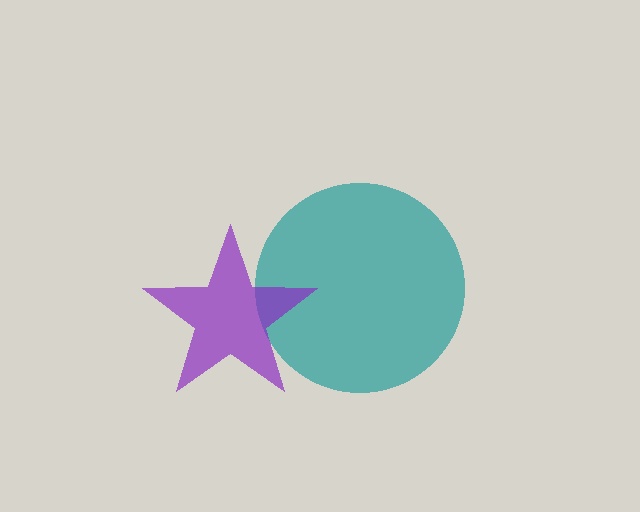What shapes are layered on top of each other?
The layered shapes are: a teal circle, a purple star.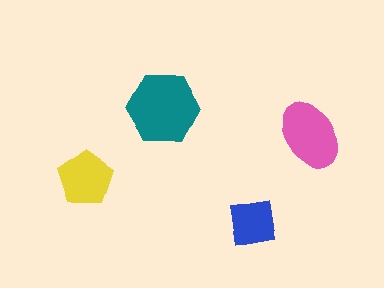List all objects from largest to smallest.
The teal hexagon, the pink ellipse, the yellow pentagon, the blue square.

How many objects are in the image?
There are 4 objects in the image.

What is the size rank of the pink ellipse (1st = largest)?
2nd.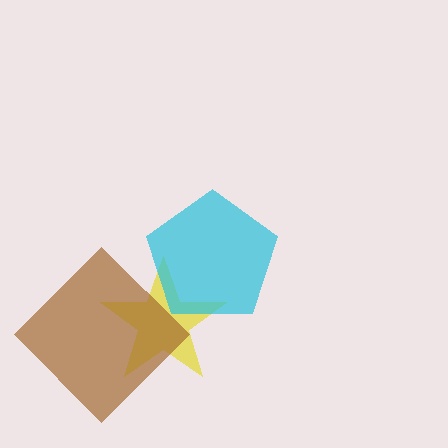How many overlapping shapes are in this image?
There are 3 overlapping shapes in the image.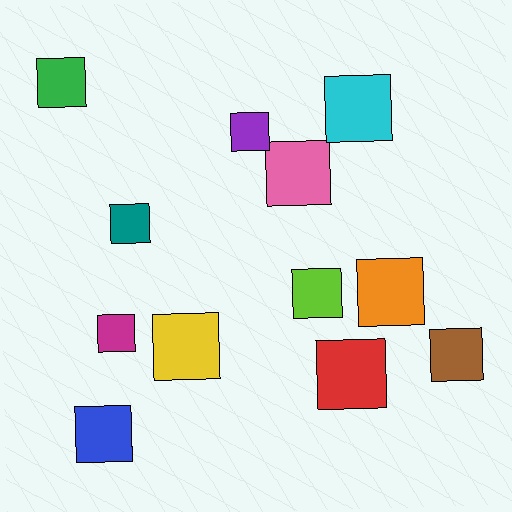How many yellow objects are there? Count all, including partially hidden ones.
There is 1 yellow object.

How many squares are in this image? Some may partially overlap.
There are 12 squares.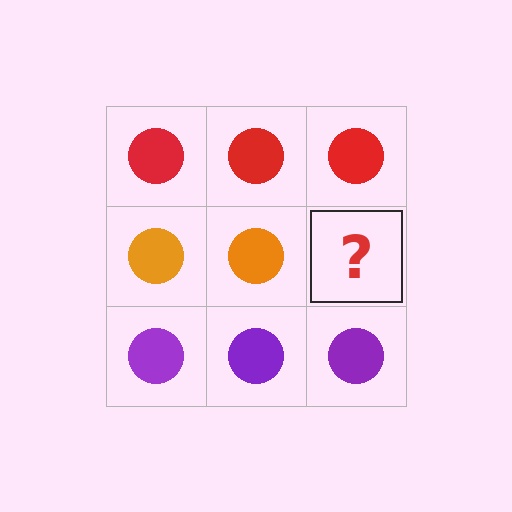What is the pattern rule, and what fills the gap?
The rule is that each row has a consistent color. The gap should be filled with an orange circle.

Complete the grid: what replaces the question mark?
The question mark should be replaced with an orange circle.